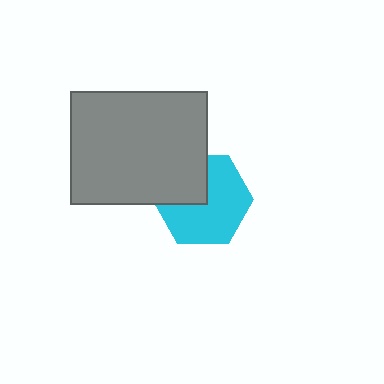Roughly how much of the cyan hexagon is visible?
Most of it is visible (roughly 67%).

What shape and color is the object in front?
The object in front is a gray rectangle.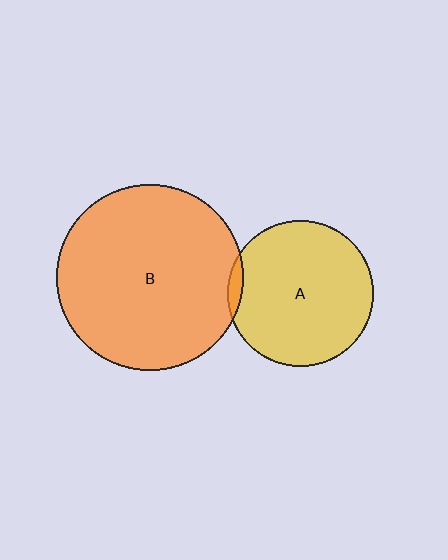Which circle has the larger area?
Circle B (orange).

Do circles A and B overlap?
Yes.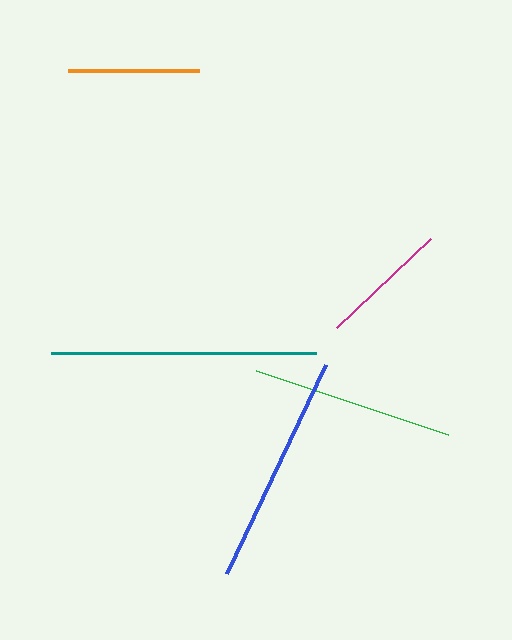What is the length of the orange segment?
The orange segment is approximately 132 pixels long.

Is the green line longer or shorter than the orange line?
The green line is longer than the orange line.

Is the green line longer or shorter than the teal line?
The teal line is longer than the green line.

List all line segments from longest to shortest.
From longest to shortest: teal, blue, green, orange, magenta.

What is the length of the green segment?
The green segment is approximately 203 pixels long.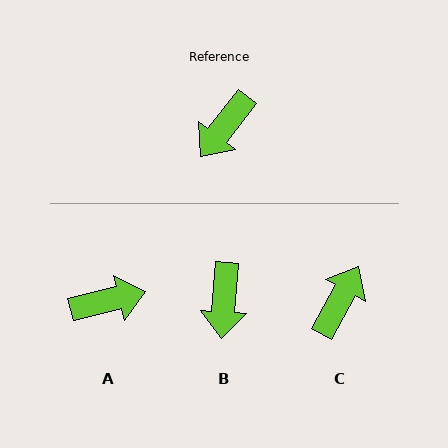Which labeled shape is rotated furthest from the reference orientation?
C, about 171 degrees away.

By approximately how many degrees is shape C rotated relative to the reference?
Approximately 171 degrees clockwise.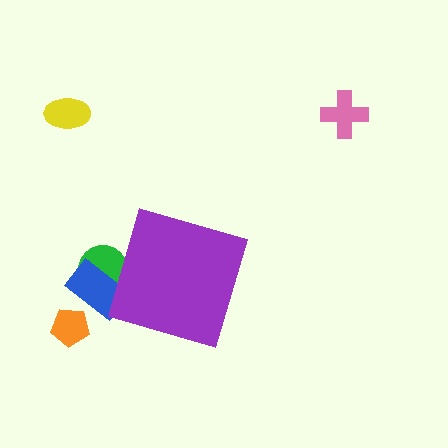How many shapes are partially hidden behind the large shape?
2 shapes are partially hidden.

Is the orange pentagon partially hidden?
No, the orange pentagon is fully visible.